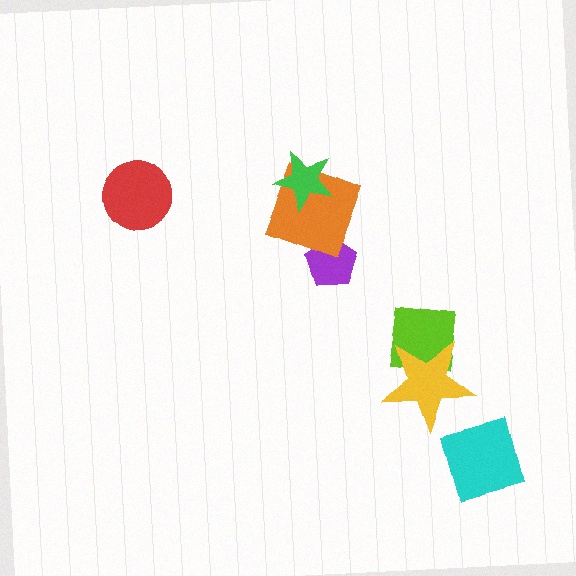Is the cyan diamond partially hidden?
No, no other shape covers it.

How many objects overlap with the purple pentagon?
1 object overlaps with the purple pentagon.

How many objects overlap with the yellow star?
1 object overlaps with the yellow star.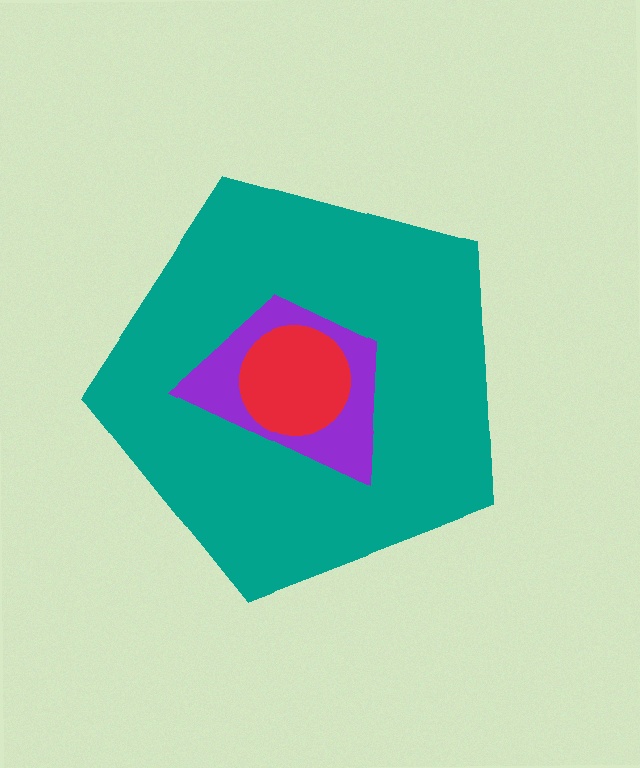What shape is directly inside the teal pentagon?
The purple trapezoid.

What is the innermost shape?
The red circle.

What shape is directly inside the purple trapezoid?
The red circle.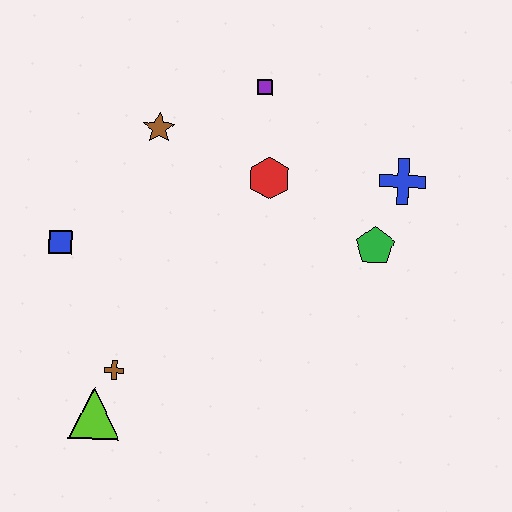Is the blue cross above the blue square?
Yes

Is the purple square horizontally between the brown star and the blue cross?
Yes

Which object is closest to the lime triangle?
The brown cross is closest to the lime triangle.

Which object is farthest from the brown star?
The lime triangle is farthest from the brown star.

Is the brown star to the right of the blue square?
Yes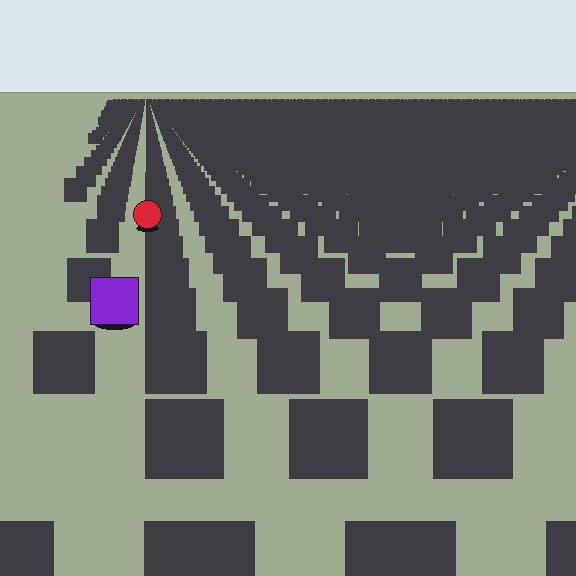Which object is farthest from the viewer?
The red circle is farthest from the viewer. It appears smaller and the ground texture around it is denser.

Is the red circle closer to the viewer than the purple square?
No. The purple square is closer — you can tell from the texture gradient: the ground texture is coarser near it.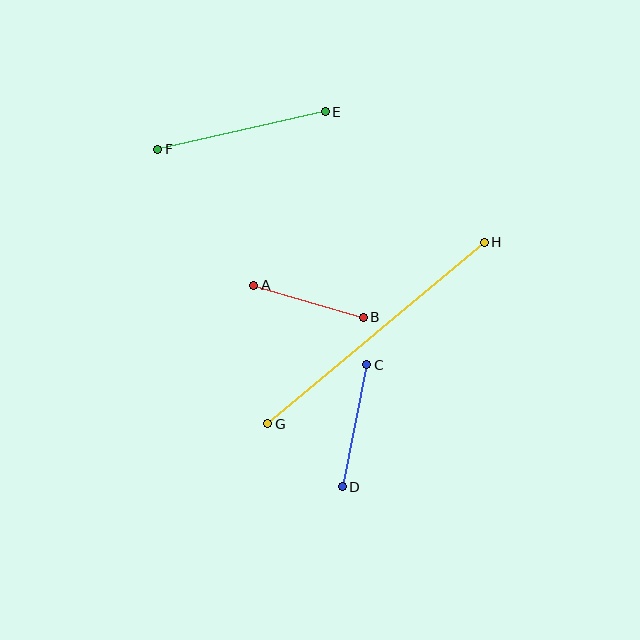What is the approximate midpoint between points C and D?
The midpoint is at approximately (354, 426) pixels.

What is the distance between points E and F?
The distance is approximately 172 pixels.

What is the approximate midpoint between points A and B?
The midpoint is at approximately (308, 301) pixels.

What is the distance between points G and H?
The distance is approximately 283 pixels.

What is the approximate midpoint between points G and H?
The midpoint is at approximately (376, 333) pixels.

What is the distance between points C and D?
The distance is approximately 125 pixels.